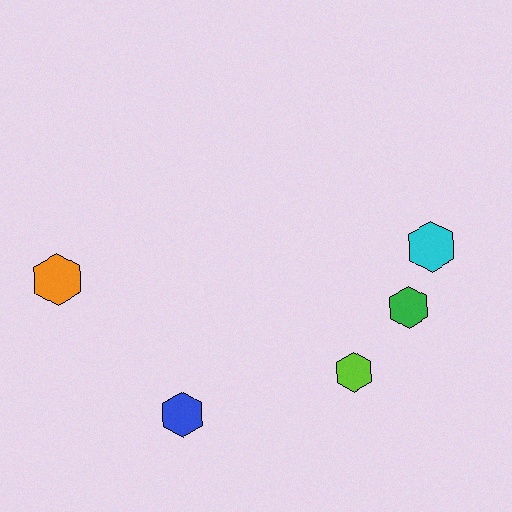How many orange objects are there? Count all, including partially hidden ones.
There is 1 orange object.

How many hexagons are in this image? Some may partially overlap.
There are 5 hexagons.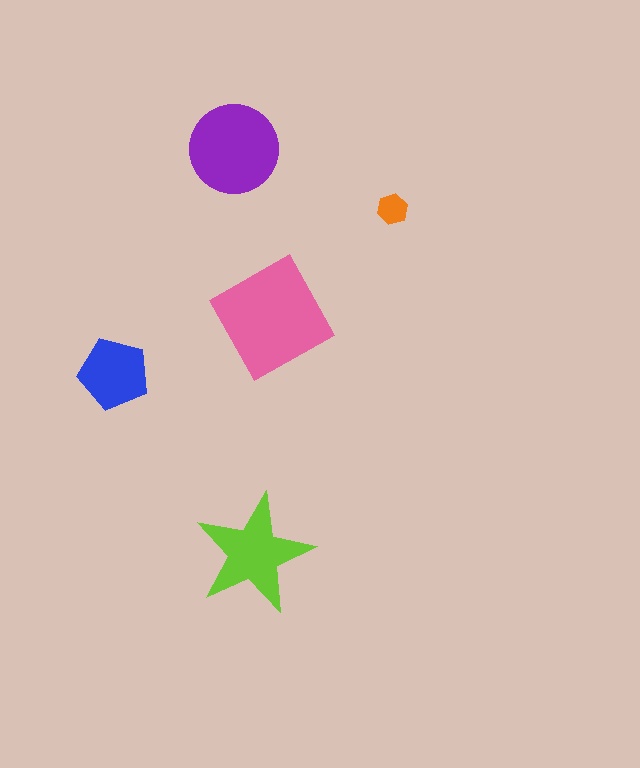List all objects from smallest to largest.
The orange hexagon, the blue pentagon, the lime star, the purple circle, the pink square.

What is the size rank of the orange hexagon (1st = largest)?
5th.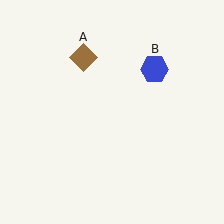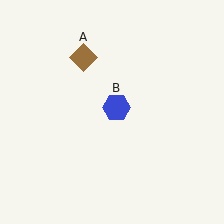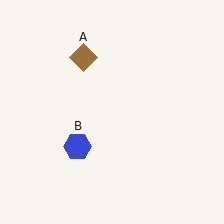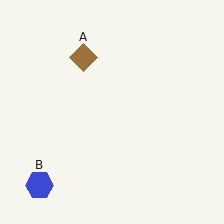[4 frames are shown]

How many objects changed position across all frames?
1 object changed position: blue hexagon (object B).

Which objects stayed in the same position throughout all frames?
Brown diamond (object A) remained stationary.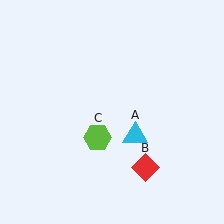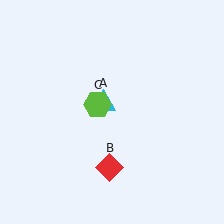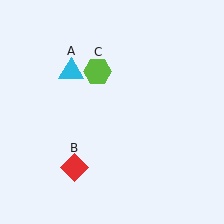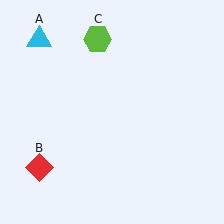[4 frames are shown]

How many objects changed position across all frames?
3 objects changed position: cyan triangle (object A), red diamond (object B), lime hexagon (object C).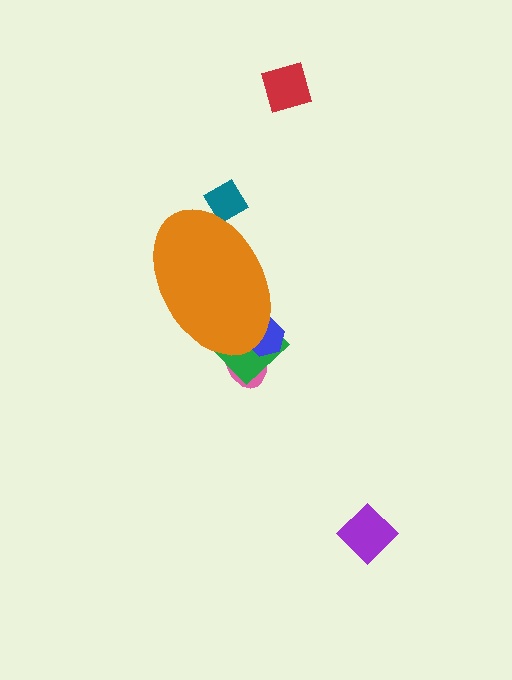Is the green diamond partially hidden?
Yes, the green diamond is partially hidden behind the orange ellipse.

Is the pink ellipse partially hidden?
Yes, the pink ellipse is partially hidden behind the orange ellipse.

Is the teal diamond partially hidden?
Yes, the teal diamond is partially hidden behind the orange ellipse.